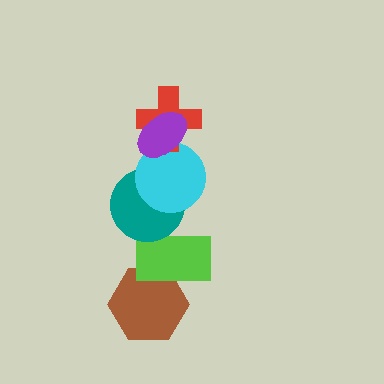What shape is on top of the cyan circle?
The red cross is on top of the cyan circle.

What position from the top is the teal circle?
The teal circle is 4th from the top.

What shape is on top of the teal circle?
The cyan circle is on top of the teal circle.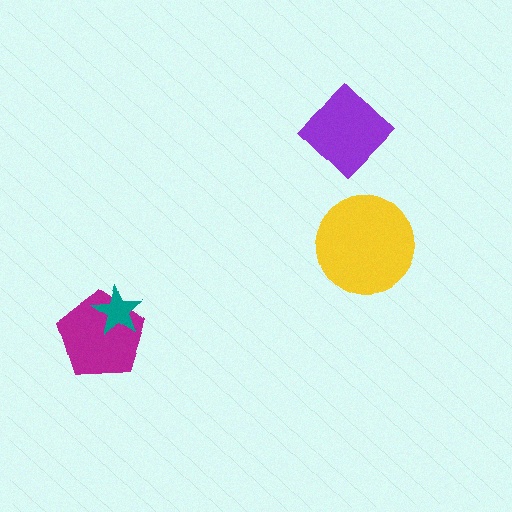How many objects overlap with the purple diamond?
0 objects overlap with the purple diamond.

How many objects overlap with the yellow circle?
0 objects overlap with the yellow circle.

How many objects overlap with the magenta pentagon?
1 object overlaps with the magenta pentagon.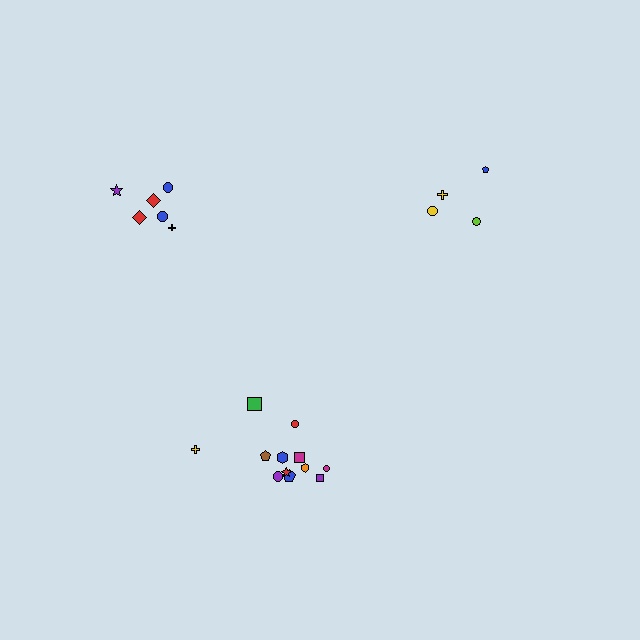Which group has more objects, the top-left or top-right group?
The top-left group.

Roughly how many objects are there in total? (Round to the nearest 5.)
Roughly 20 objects in total.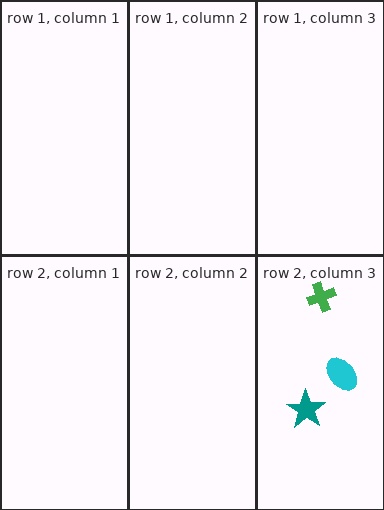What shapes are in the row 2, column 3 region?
The green cross, the cyan ellipse, the teal star.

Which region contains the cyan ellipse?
The row 2, column 3 region.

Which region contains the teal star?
The row 2, column 3 region.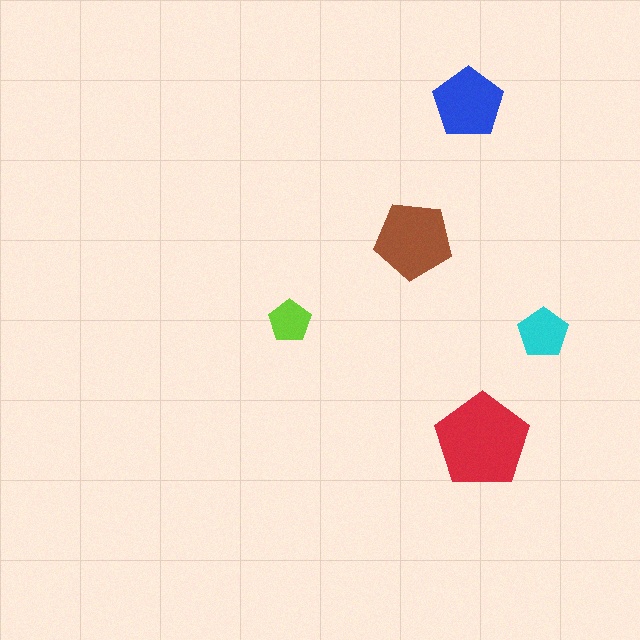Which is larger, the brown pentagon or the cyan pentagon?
The brown one.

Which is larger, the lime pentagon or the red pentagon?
The red one.